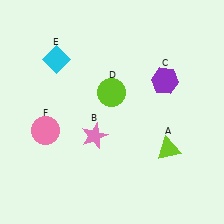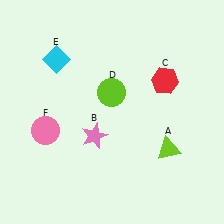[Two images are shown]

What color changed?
The hexagon (C) changed from purple in Image 1 to red in Image 2.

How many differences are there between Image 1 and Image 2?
There is 1 difference between the two images.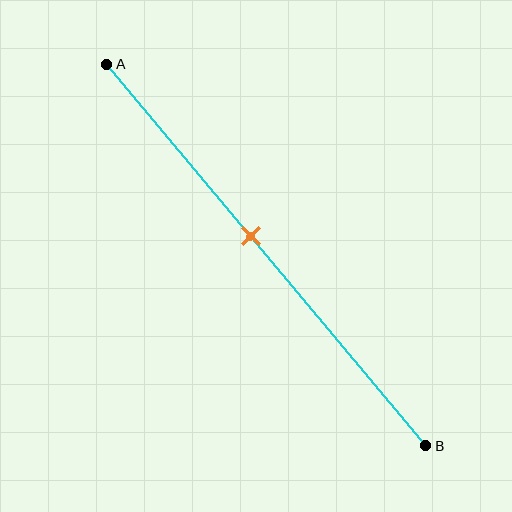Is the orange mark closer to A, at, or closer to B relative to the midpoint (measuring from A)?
The orange mark is closer to point A than the midpoint of segment AB.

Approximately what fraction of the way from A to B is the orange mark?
The orange mark is approximately 45% of the way from A to B.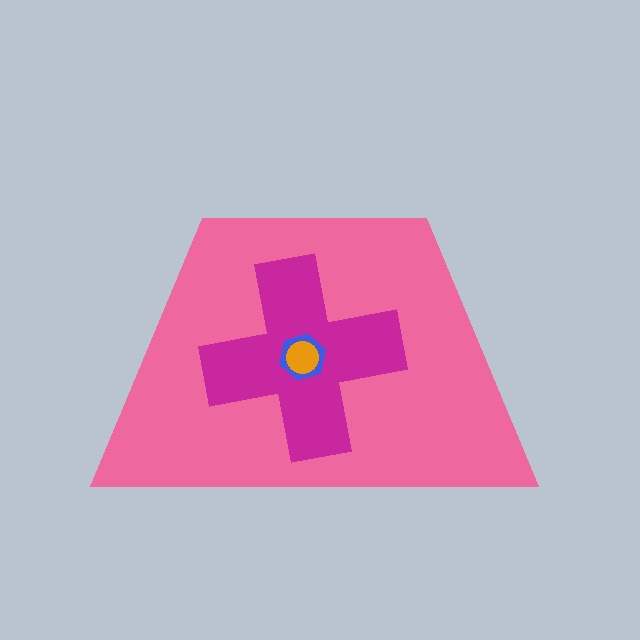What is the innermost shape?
The orange circle.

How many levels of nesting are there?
4.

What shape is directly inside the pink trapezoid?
The magenta cross.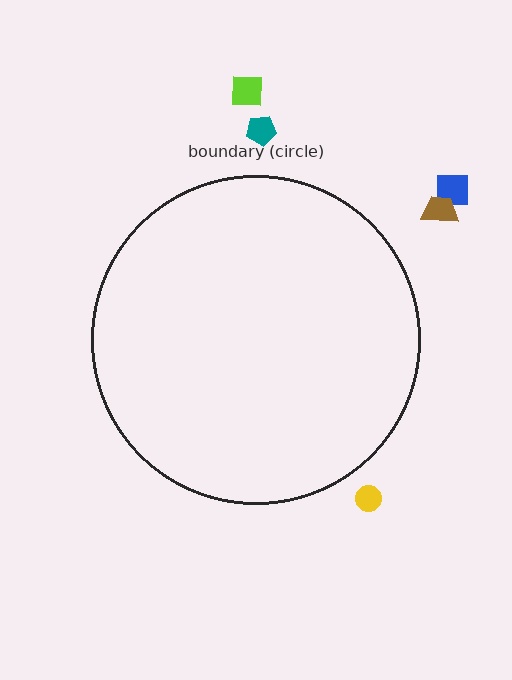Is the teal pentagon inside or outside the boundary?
Outside.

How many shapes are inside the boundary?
0 inside, 5 outside.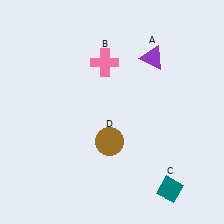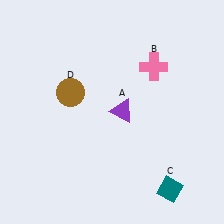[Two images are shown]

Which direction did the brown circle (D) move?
The brown circle (D) moved up.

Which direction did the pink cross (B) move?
The pink cross (B) moved right.